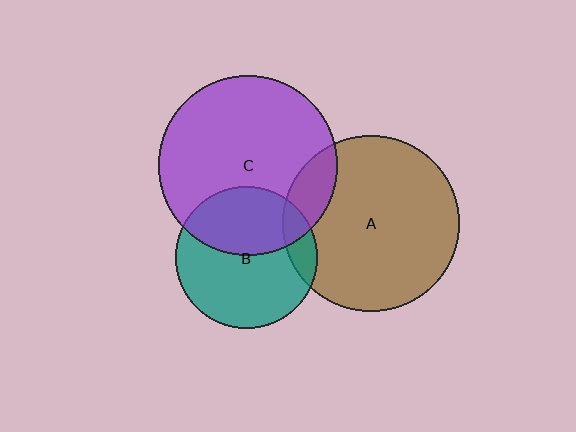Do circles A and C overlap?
Yes.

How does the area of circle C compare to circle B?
Approximately 1.6 times.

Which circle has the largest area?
Circle C (purple).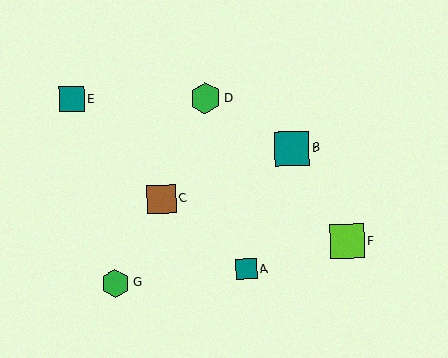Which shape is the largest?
The teal square (labeled B) is the largest.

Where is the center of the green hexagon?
The center of the green hexagon is at (115, 283).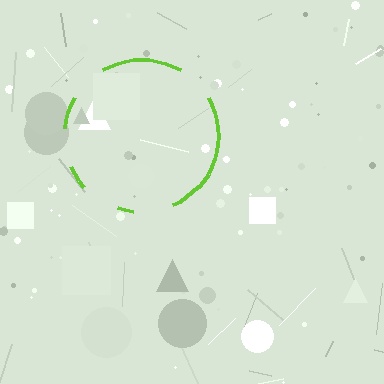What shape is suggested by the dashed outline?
The dashed outline suggests a circle.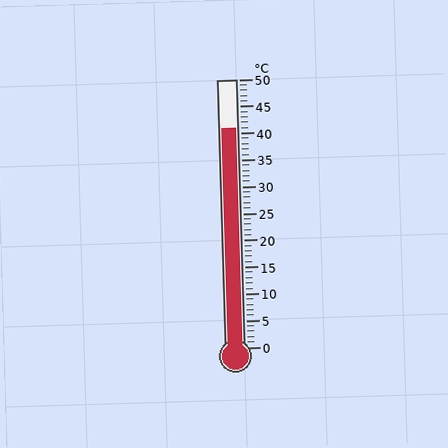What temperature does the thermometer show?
The thermometer shows approximately 41°C.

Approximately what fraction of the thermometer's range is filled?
The thermometer is filled to approximately 80% of its range.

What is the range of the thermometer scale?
The thermometer scale ranges from 0°C to 50°C.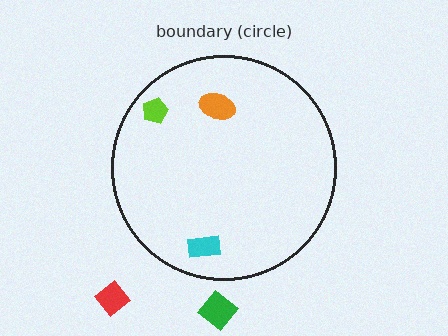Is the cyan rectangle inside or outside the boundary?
Inside.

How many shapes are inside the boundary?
3 inside, 2 outside.